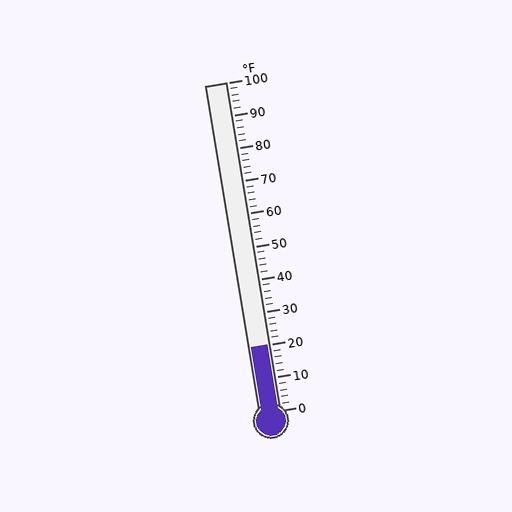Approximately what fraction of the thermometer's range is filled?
The thermometer is filled to approximately 20% of its range.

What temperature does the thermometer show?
The thermometer shows approximately 20°F.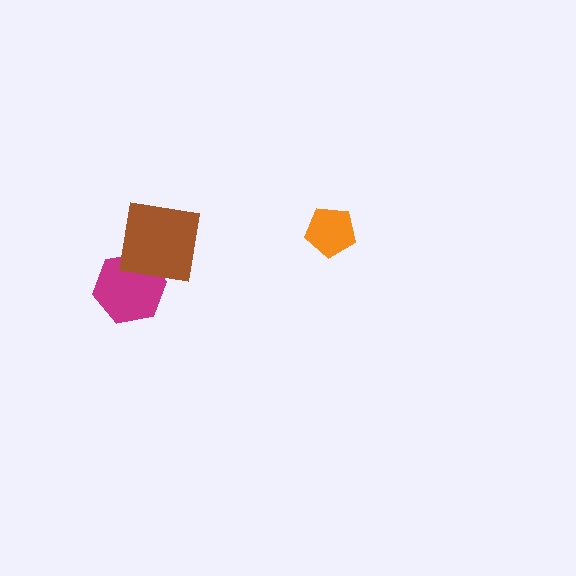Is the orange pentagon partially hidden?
No, no other shape covers it.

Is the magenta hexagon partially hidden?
Yes, it is partially covered by another shape.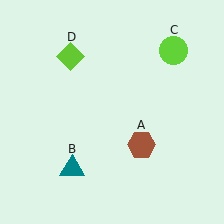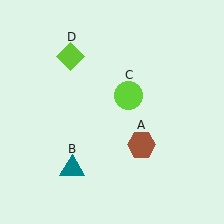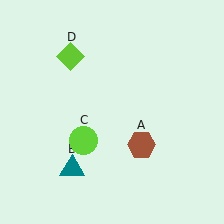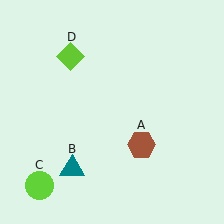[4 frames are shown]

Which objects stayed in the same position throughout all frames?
Brown hexagon (object A) and teal triangle (object B) and lime diamond (object D) remained stationary.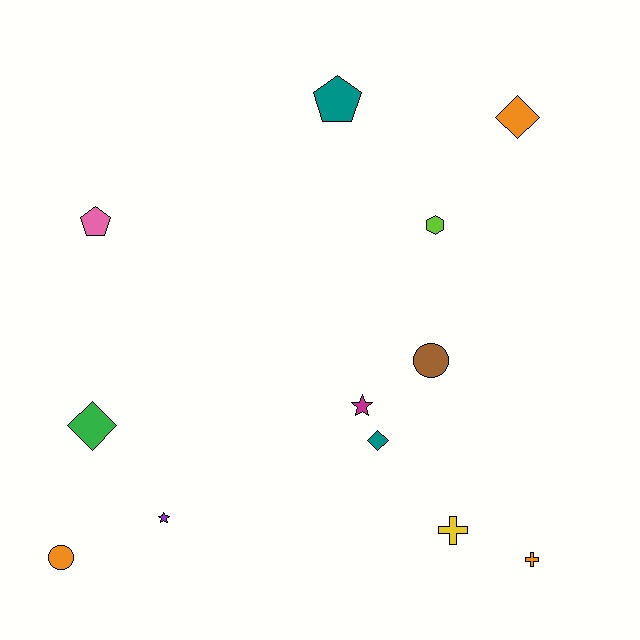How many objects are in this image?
There are 12 objects.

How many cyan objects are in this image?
There are no cyan objects.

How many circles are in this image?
There are 2 circles.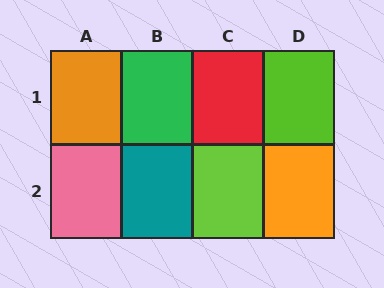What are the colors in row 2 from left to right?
Pink, teal, lime, orange.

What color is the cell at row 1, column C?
Red.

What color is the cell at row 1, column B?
Green.